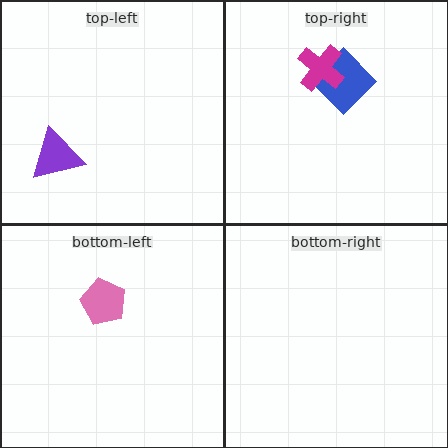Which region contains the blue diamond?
The top-right region.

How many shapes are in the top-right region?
2.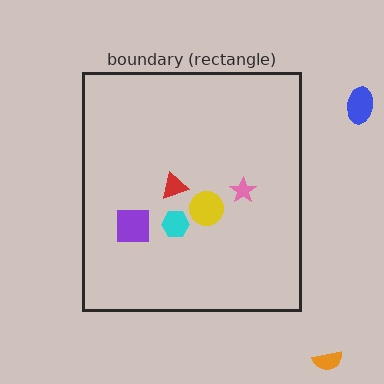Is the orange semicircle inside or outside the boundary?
Outside.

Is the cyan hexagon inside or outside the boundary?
Inside.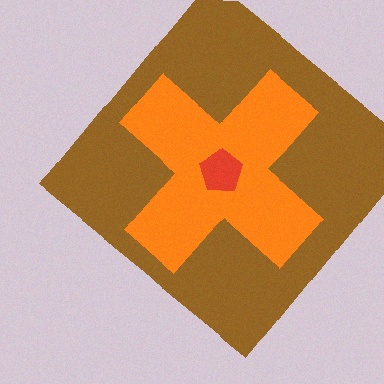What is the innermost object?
The red pentagon.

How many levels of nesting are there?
3.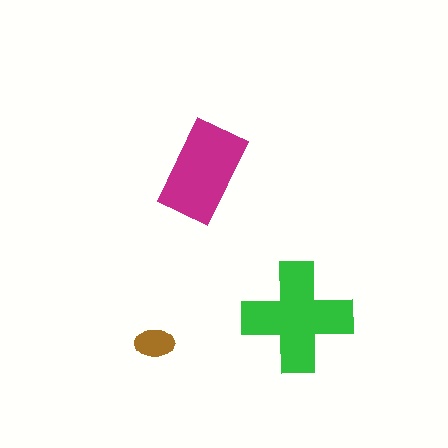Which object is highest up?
The magenta rectangle is topmost.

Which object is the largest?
The green cross.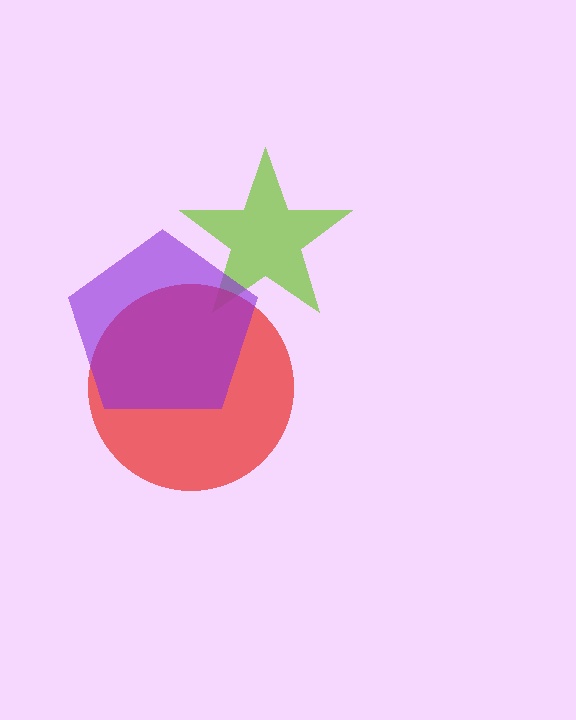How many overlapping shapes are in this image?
There are 3 overlapping shapes in the image.